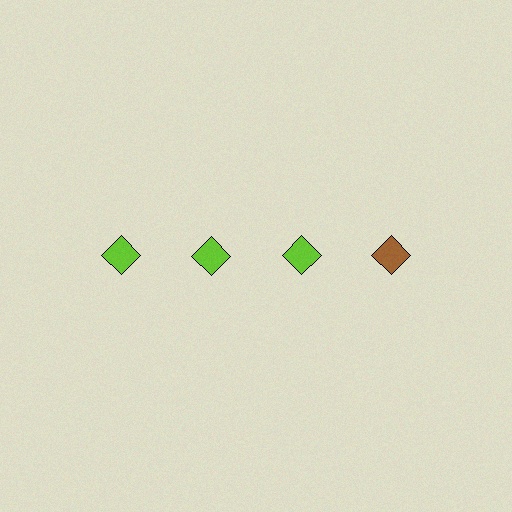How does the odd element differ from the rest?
It has a different color: brown instead of lime.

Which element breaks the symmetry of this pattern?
The brown diamond in the top row, second from right column breaks the symmetry. All other shapes are lime diamonds.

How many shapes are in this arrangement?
There are 4 shapes arranged in a grid pattern.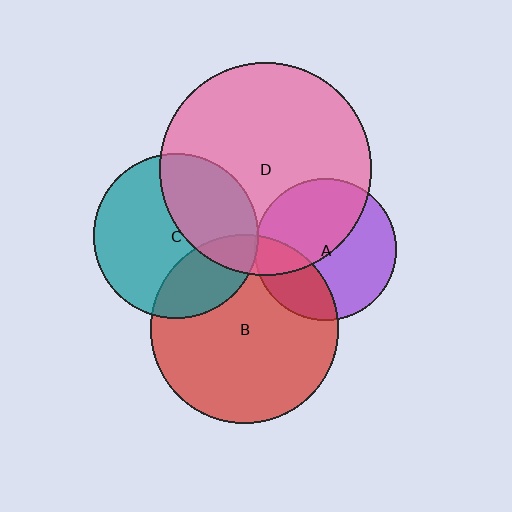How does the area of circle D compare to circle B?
Approximately 1.3 times.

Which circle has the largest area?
Circle D (pink).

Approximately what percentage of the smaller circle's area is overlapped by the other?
Approximately 5%.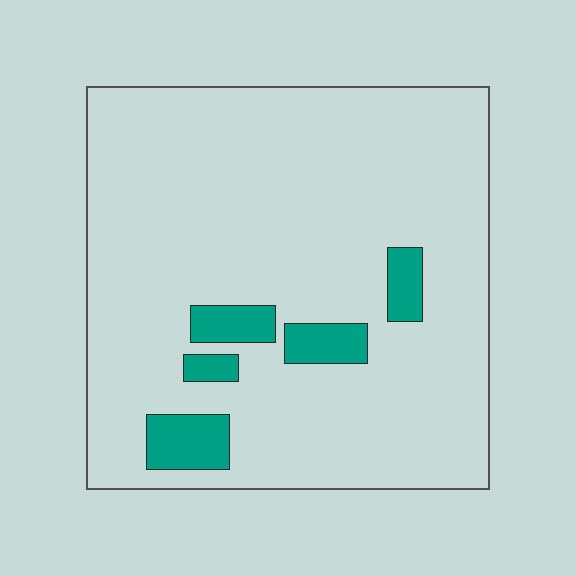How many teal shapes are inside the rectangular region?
5.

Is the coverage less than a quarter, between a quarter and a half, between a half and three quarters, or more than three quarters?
Less than a quarter.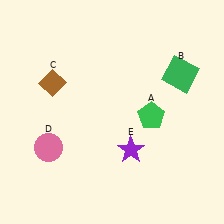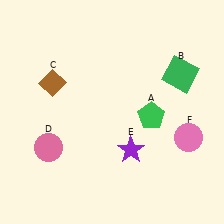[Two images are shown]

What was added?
A pink circle (F) was added in Image 2.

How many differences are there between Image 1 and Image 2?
There is 1 difference between the two images.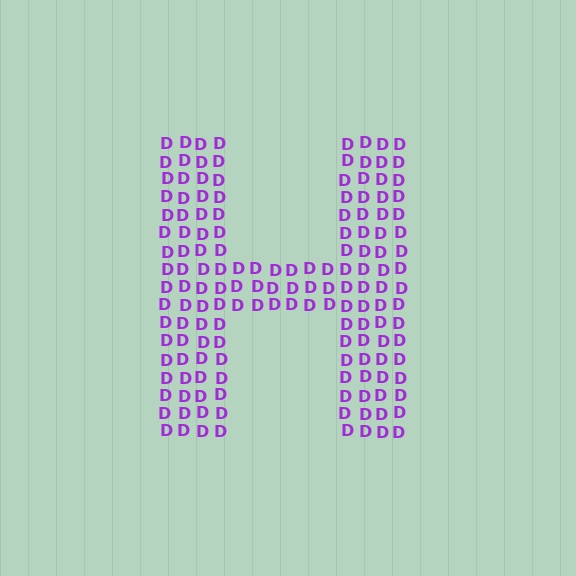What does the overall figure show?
The overall figure shows the letter H.